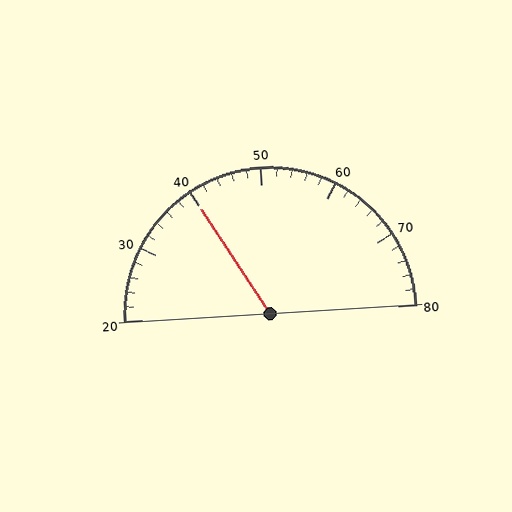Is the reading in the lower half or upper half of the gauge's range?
The reading is in the lower half of the range (20 to 80).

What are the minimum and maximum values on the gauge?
The gauge ranges from 20 to 80.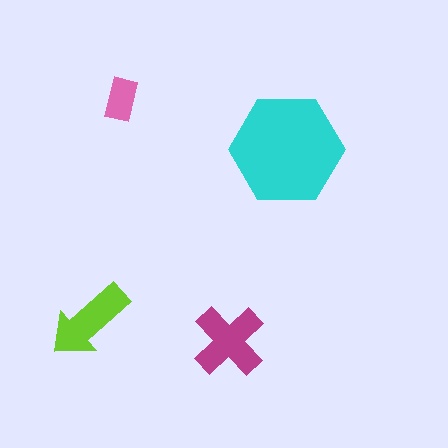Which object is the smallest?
The pink rectangle.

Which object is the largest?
The cyan hexagon.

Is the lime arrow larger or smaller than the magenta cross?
Smaller.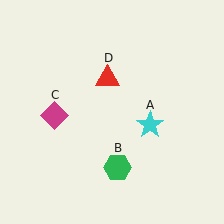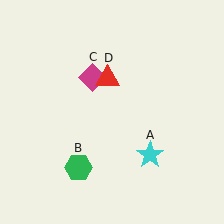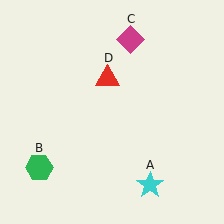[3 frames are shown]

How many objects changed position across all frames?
3 objects changed position: cyan star (object A), green hexagon (object B), magenta diamond (object C).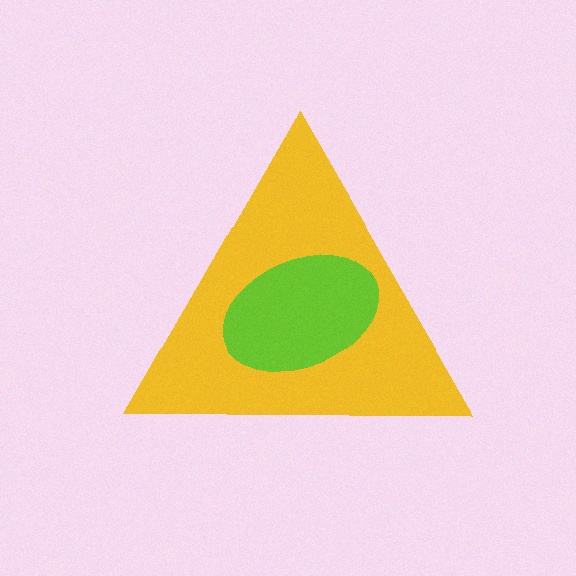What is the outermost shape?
The yellow triangle.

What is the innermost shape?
The lime ellipse.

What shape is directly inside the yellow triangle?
The lime ellipse.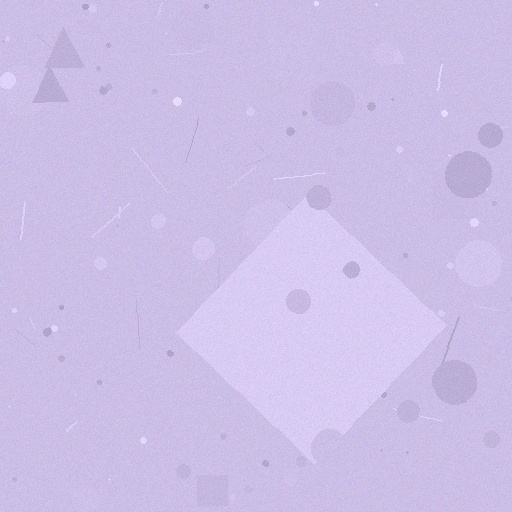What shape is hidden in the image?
A diamond is hidden in the image.